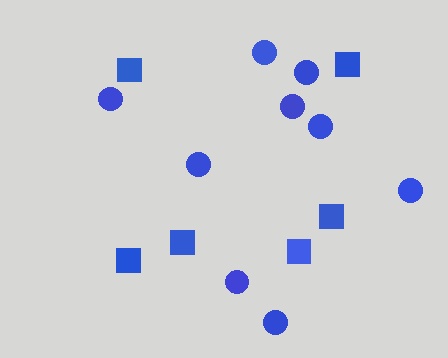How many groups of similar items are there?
There are 2 groups: one group of squares (6) and one group of circles (9).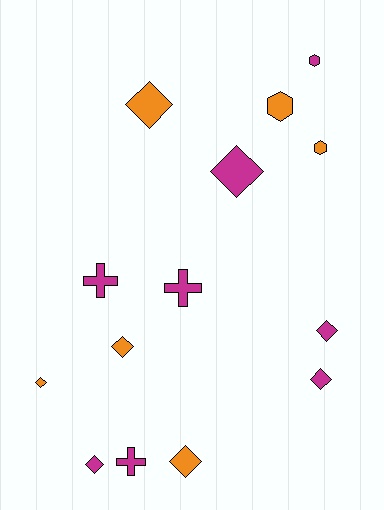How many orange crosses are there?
There are no orange crosses.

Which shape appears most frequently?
Diamond, with 8 objects.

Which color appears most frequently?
Magenta, with 8 objects.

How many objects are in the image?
There are 14 objects.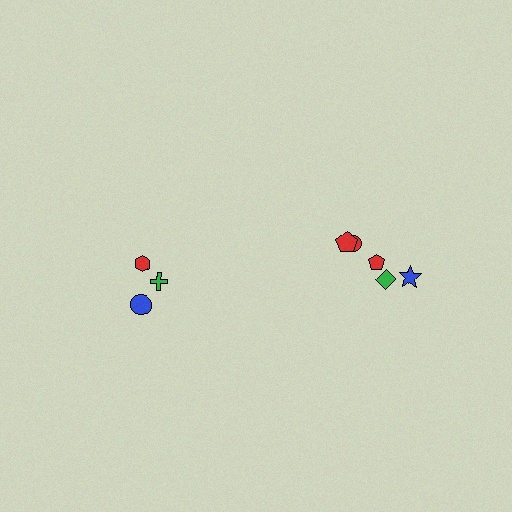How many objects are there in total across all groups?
There are 8 objects.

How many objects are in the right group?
There are 5 objects.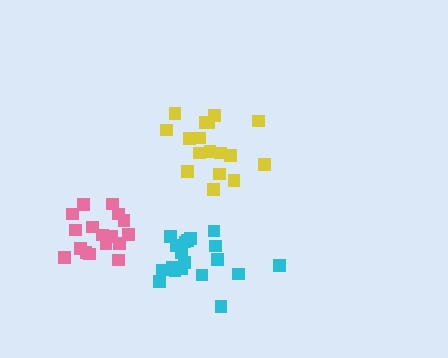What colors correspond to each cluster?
The clusters are colored: yellow, pink, cyan.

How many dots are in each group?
Group 1: 17 dots, Group 2: 17 dots, Group 3: 19 dots (53 total).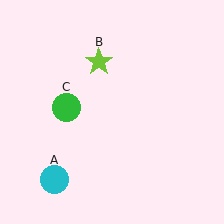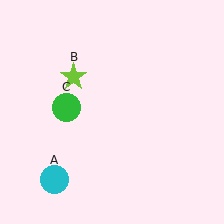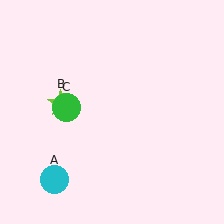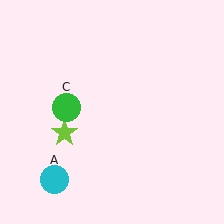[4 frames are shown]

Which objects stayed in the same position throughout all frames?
Cyan circle (object A) and green circle (object C) remained stationary.